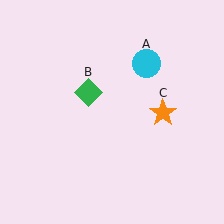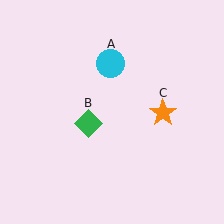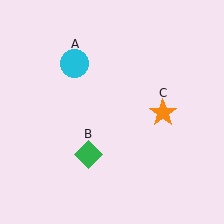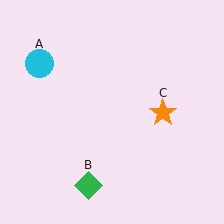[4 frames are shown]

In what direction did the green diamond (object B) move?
The green diamond (object B) moved down.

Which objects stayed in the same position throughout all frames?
Orange star (object C) remained stationary.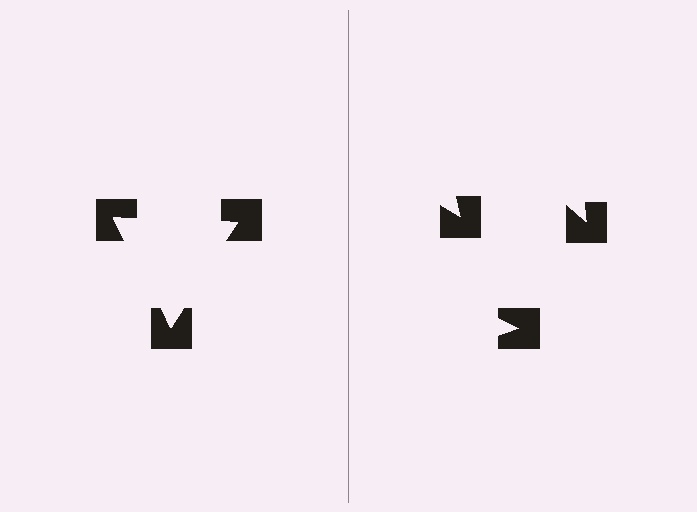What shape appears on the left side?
An illusory triangle.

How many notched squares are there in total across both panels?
6 — 3 on each side.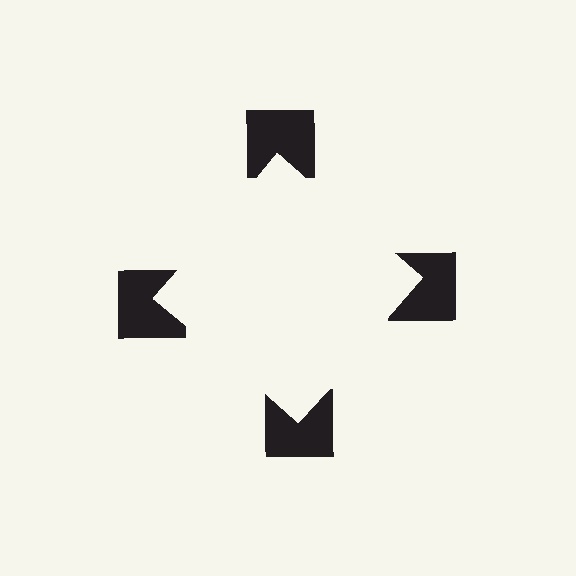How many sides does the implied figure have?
4 sides.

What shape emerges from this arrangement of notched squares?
An illusory square — its edges are inferred from the aligned wedge cuts in the notched squares, not physically drawn.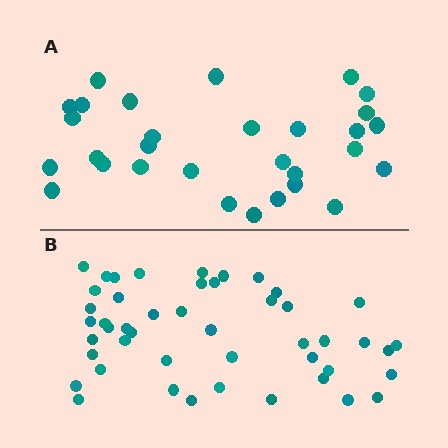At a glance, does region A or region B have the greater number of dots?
Region B (the bottom region) has more dots.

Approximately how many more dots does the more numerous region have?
Region B has approximately 15 more dots than region A.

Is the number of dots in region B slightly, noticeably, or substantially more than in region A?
Region B has substantially more. The ratio is roughly 1.6 to 1.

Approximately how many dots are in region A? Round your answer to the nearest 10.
About 30 dots.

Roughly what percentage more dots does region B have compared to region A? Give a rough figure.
About 55% more.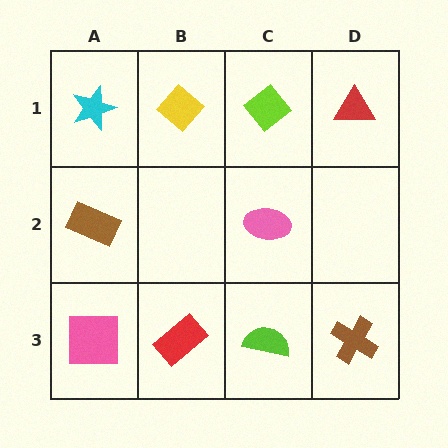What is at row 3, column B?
A red rectangle.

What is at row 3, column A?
A pink square.